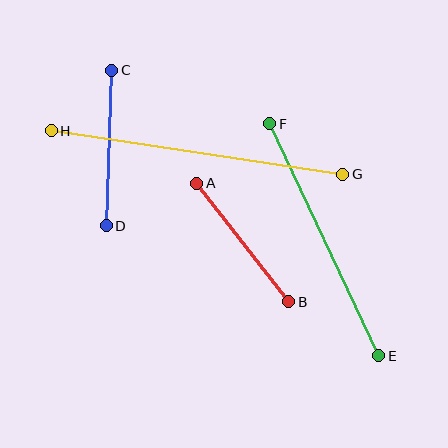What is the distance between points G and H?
The distance is approximately 294 pixels.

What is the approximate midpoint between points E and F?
The midpoint is at approximately (324, 240) pixels.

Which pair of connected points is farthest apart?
Points G and H are farthest apart.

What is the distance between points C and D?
The distance is approximately 156 pixels.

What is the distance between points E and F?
The distance is approximately 256 pixels.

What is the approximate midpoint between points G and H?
The midpoint is at approximately (197, 153) pixels.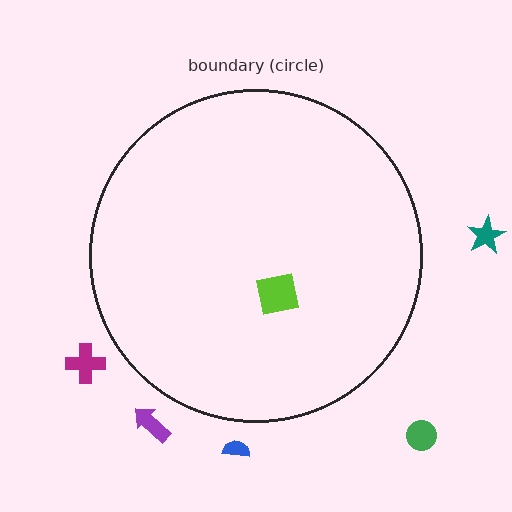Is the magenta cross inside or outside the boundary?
Outside.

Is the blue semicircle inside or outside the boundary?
Outside.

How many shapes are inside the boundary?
1 inside, 5 outside.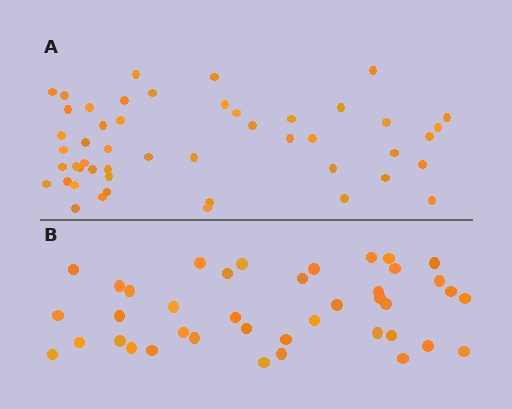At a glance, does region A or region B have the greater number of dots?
Region A (the top region) has more dots.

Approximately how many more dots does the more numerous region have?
Region A has roughly 8 or so more dots than region B.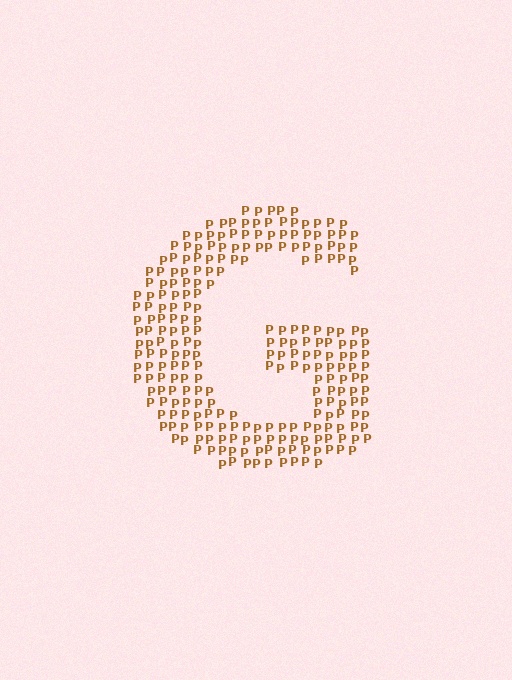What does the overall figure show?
The overall figure shows the letter G.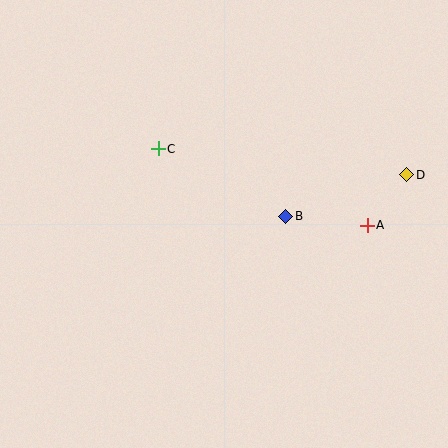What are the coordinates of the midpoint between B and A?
The midpoint between B and A is at (326, 221).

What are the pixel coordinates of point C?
Point C is at (158, 149).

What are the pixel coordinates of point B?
Point B is at (286, 216).